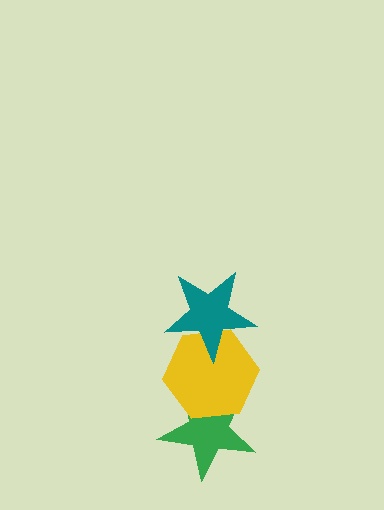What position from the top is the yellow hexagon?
The yellow hexagon is 2nd from the top.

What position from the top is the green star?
The green star is 3rd from the top.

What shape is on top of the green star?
The yellow hexagon is on top of the green star.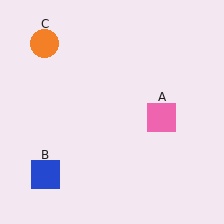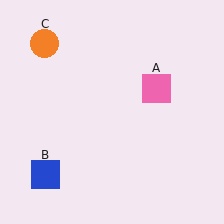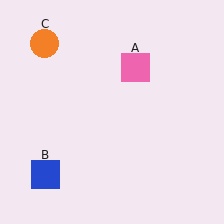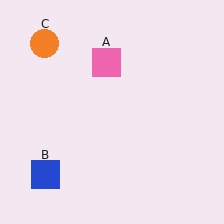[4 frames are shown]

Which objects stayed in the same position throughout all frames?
Blue square (object B) and orange circle (object C) remained stationary.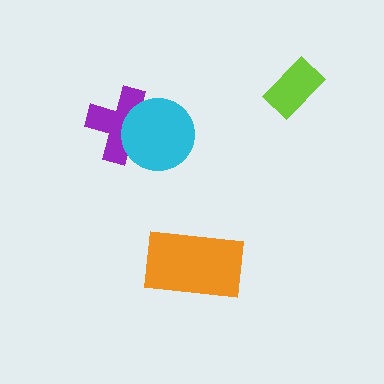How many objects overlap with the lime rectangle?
0 objects overlap with the lime rectangle.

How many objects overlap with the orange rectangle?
0 objects overlap with the orange rectangle.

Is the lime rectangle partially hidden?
No, no other shape covers it.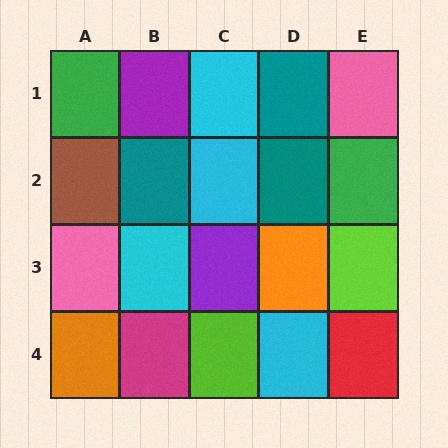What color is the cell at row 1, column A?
Green.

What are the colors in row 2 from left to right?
Brown, teal, cyan, teal, green.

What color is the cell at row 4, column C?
Lime.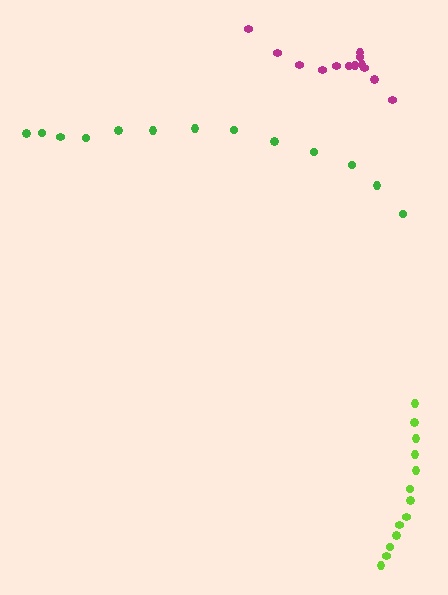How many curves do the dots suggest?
There are 3 distinct paths.